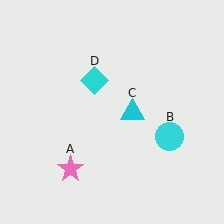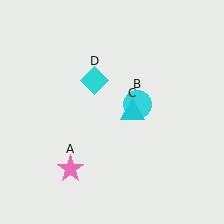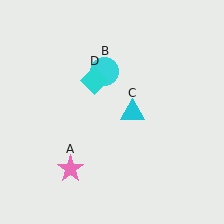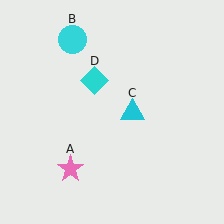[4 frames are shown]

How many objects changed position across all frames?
1 object changed position: cyan circle (object B).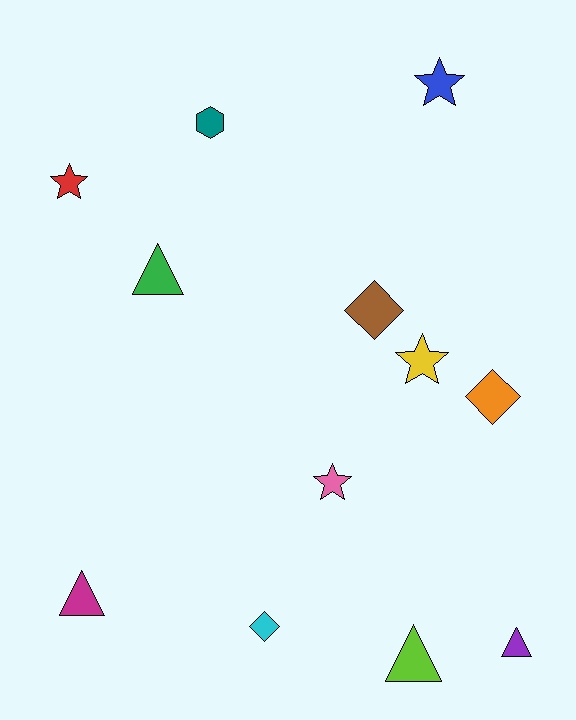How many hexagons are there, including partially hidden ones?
There is 1 hexagon.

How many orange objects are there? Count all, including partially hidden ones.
There is 1 orange object.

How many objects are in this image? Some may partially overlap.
There are 12 objects.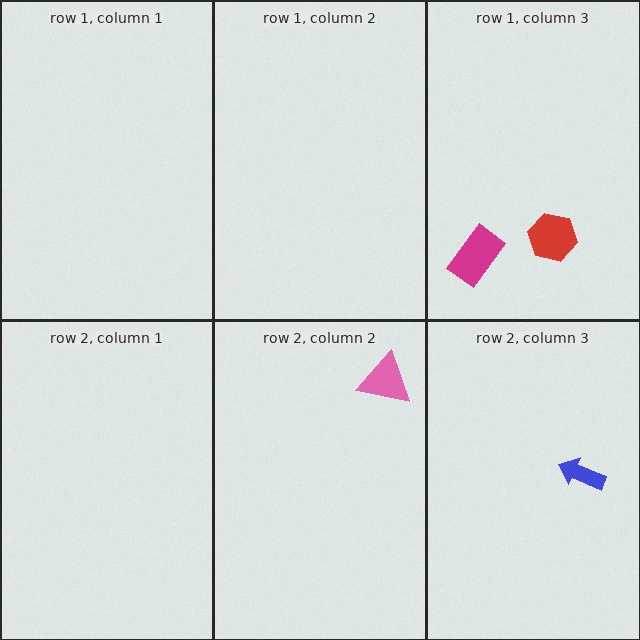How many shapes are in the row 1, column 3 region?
2.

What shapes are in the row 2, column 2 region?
The pink triangle.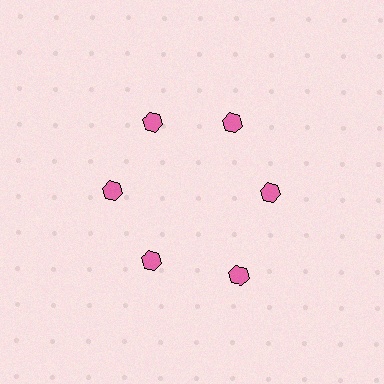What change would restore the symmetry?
The symmetry would be restored by moving it inward, back onto the ring so that all 6 hexagons sit at equal angles and equal distance from the center.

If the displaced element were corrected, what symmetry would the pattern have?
It would have 6-fold rotational symmetry — the pattern would map onto itself every 60 degrees.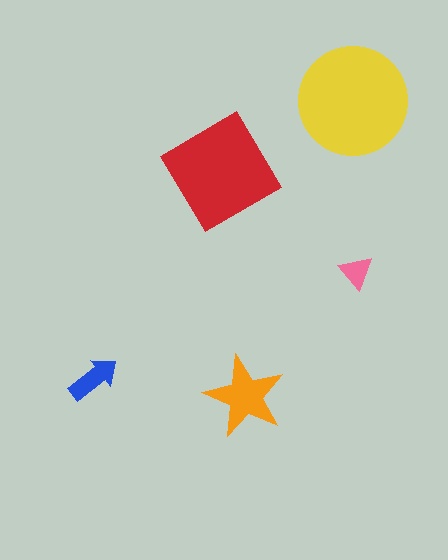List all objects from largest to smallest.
The yellow circle, the red diamond, the orange star, the blue arrow, the pink triangle.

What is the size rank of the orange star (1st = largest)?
3rd.